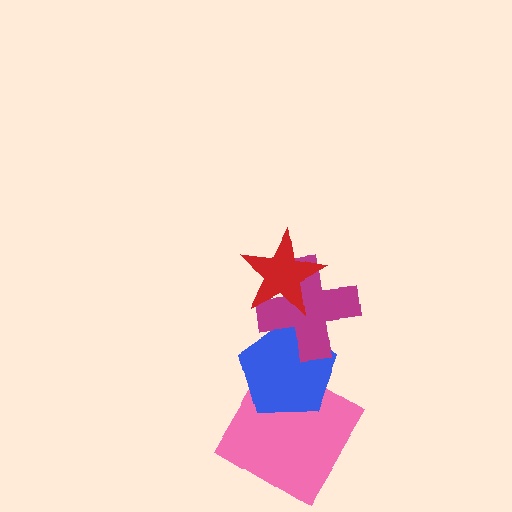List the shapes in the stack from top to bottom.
From top to bottom: the red star, the magenta cross, the blue pentagon, the pink diamond.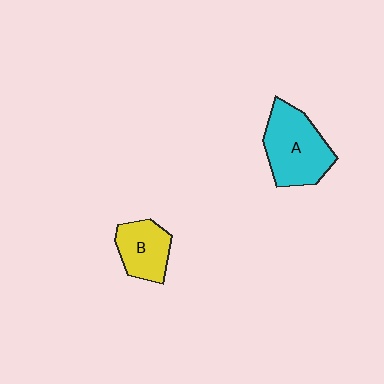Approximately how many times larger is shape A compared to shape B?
Approximately 1.6 times.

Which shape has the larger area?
Shape A (cyan).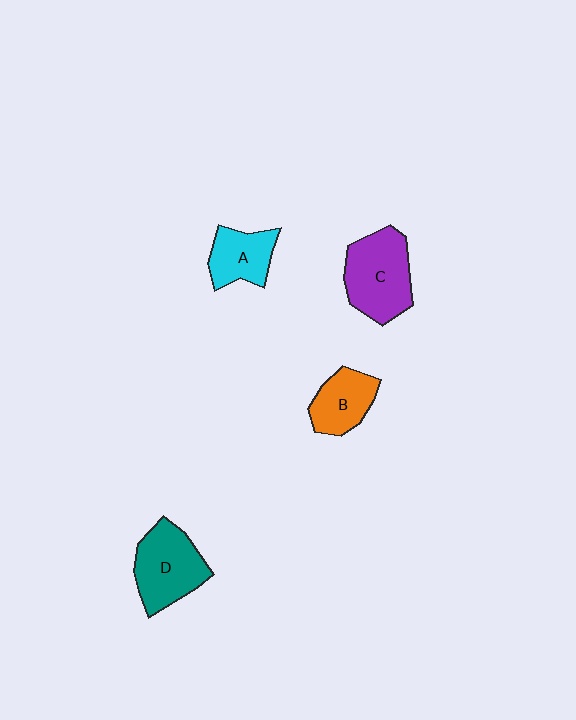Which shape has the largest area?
Shape C (purple).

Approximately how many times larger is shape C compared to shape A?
Approximately 1.6 times.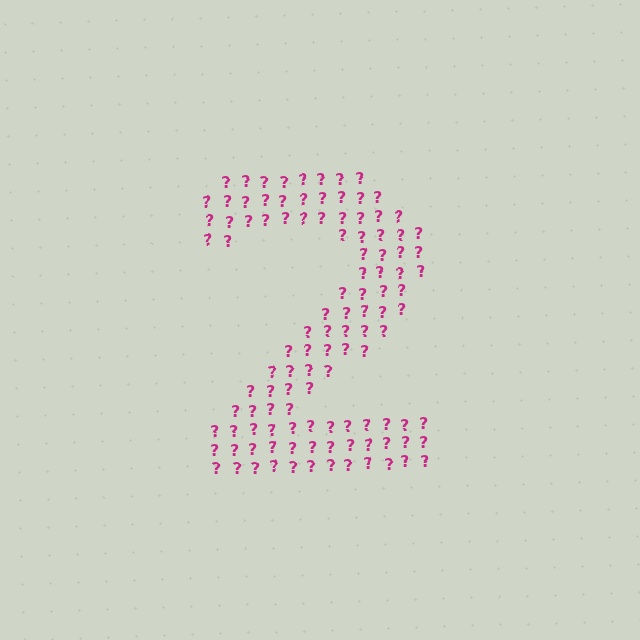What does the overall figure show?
The overall figure shows the digit 2.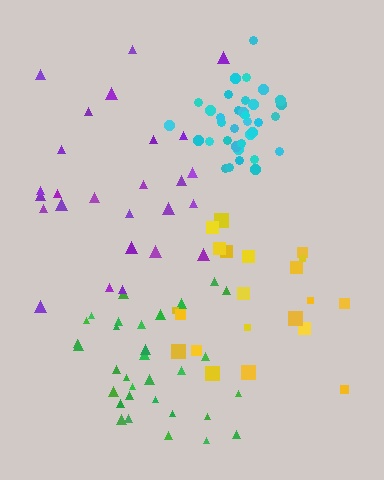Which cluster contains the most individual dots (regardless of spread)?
Cyan (35).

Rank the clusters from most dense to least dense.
cyan, green, purple, yellow.